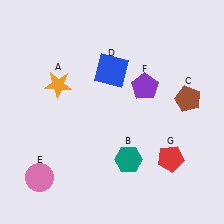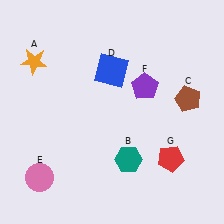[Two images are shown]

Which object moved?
The orange star (A) moved left.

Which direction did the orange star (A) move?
The orange star (A) moved left.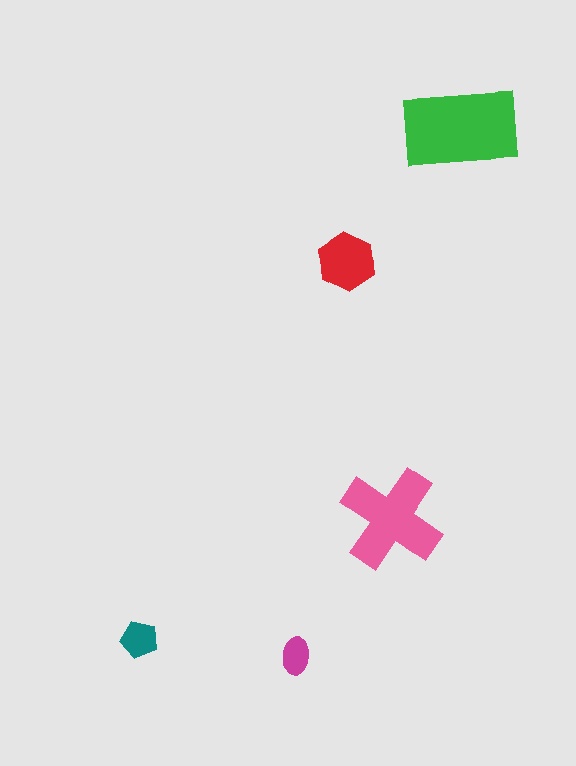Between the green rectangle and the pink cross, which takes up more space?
The green rectangle.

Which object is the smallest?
The magenta ellipse.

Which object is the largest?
The green rectangle.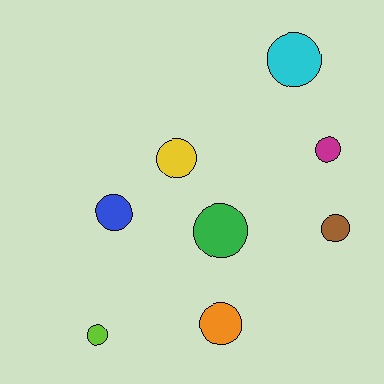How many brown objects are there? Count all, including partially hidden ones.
There is 1 brown object.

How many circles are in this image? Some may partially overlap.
There are 8 circles.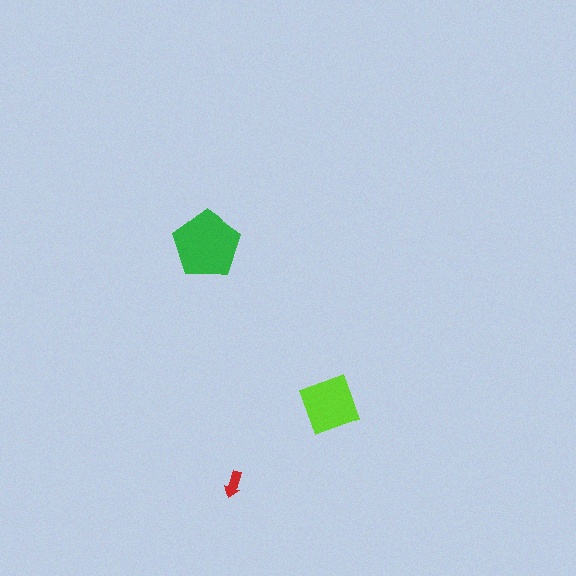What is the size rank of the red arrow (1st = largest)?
3rd.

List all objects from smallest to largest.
The red arrow, the lime diamond, the green pentagon.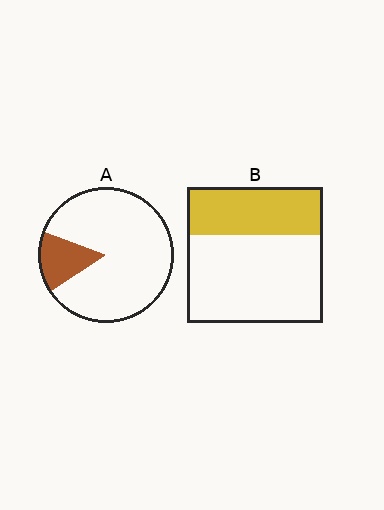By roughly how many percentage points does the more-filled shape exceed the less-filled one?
By roughly 20 percentage points (B over A).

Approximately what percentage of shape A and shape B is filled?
A is approximately 15% and B is approximately 35%.